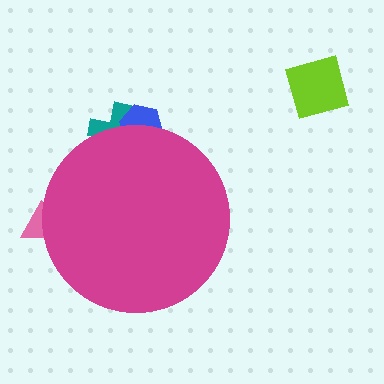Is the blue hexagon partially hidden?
Yes, the blue hexagon is partially hidden behind the magenta circle.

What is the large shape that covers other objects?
A magenta circle.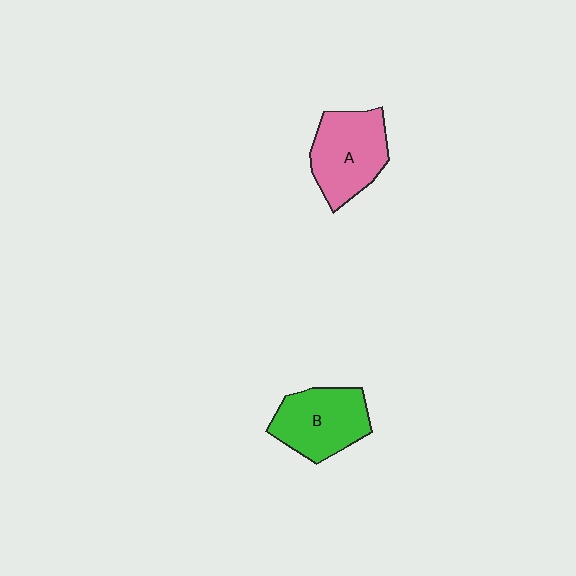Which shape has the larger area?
Shape A (pink).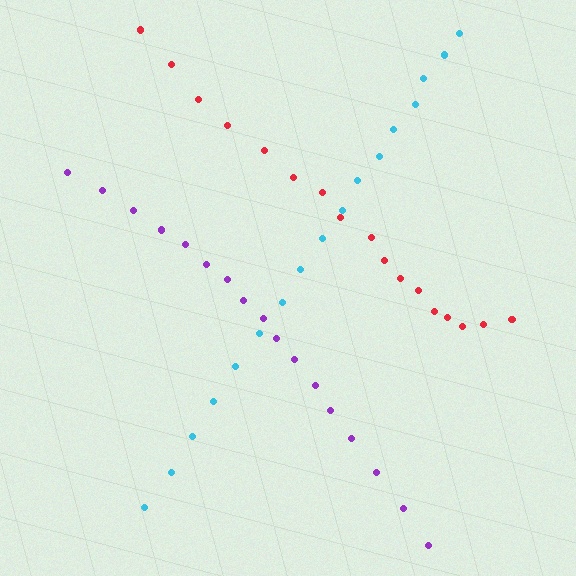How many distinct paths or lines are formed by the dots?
There are 3 distinct paths.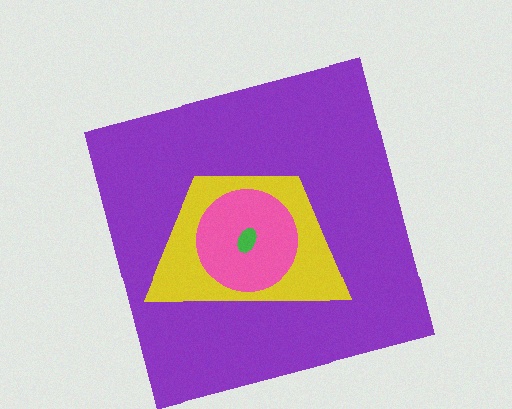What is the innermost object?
The green ellipse.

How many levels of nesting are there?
4.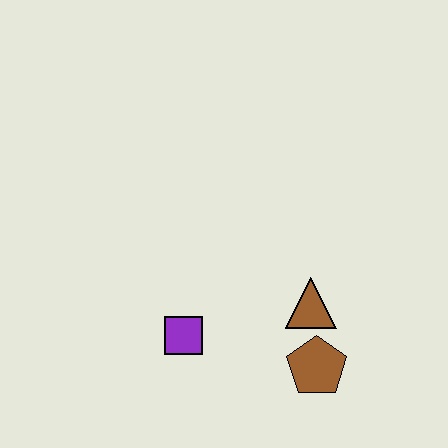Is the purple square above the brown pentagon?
Yes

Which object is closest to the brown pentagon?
The brown triangle is closest to the brown pentagon.